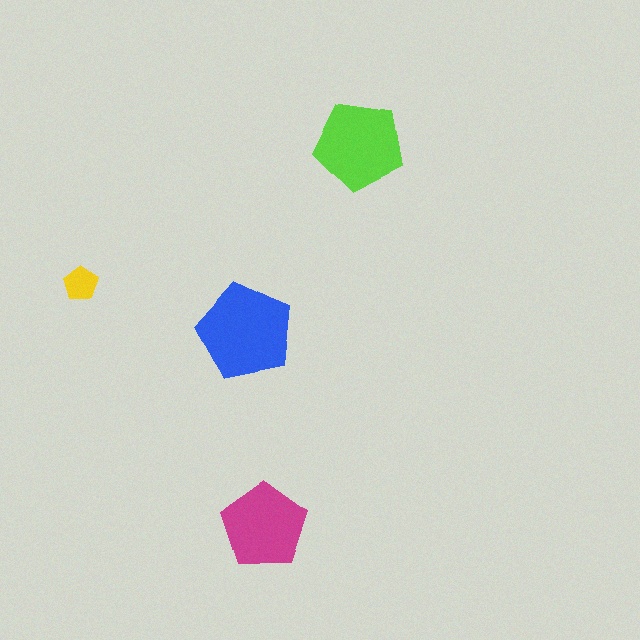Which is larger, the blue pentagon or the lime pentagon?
The blue one.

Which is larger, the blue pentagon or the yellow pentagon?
The blue one.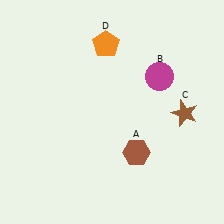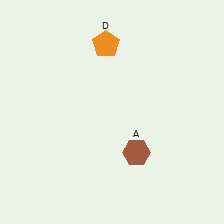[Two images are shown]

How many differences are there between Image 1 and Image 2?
There are 2 differences between the two images.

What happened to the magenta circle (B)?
The magenta circle (B) was removed in Image 2. It was in the top-right area of Image 1.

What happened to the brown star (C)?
The brown star (C) was removed in Image 2. It was in the bottom-right area of Image 1.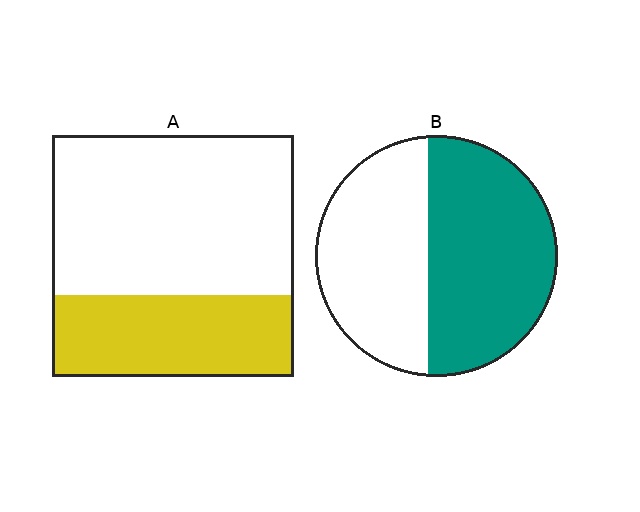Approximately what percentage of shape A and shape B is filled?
A is approximately 35% and B is approximately 55%.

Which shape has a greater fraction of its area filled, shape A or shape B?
Shape B.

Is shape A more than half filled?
No.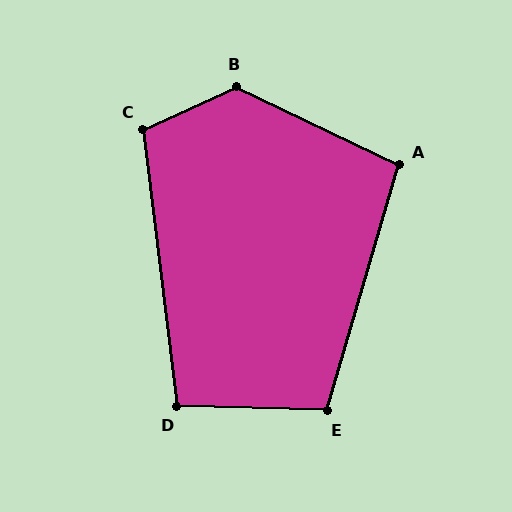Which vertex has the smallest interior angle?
D, at approximately 99 degrees.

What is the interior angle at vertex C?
Approximately 107 degrees (obtuse).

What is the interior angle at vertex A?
Approximately 99 degrees (obtuse).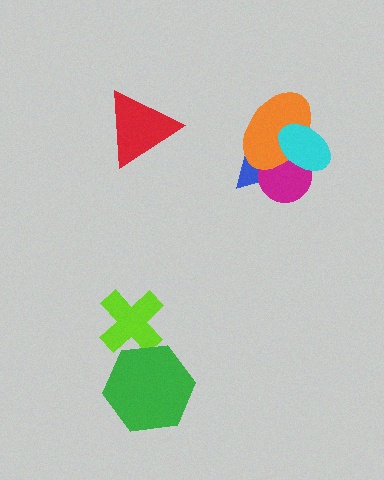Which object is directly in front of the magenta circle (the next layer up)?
The orange ellipse is directly in front of the magenta circle.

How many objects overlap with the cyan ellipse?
3 objects overlap with the cyan ellipse.